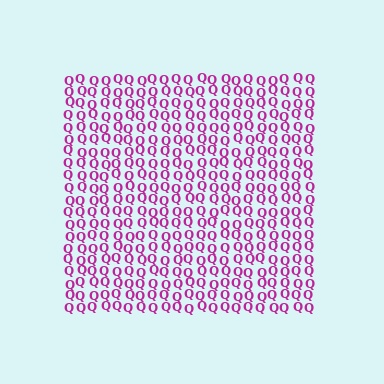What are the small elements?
The small elements are letter Q's.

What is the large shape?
The large shape is a square.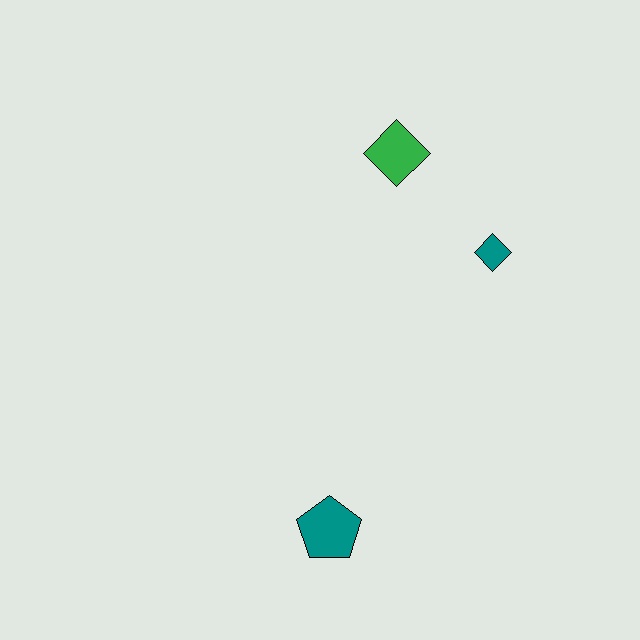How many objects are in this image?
There are 3 objects.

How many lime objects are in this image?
There are no lime objects.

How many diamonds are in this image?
There are 2 diamonds.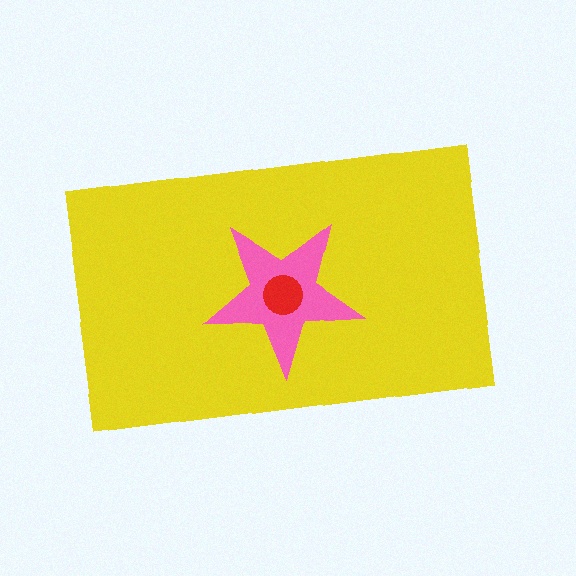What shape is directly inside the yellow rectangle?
The pink star.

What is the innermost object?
The red circle.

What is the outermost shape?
The yellow rectangle.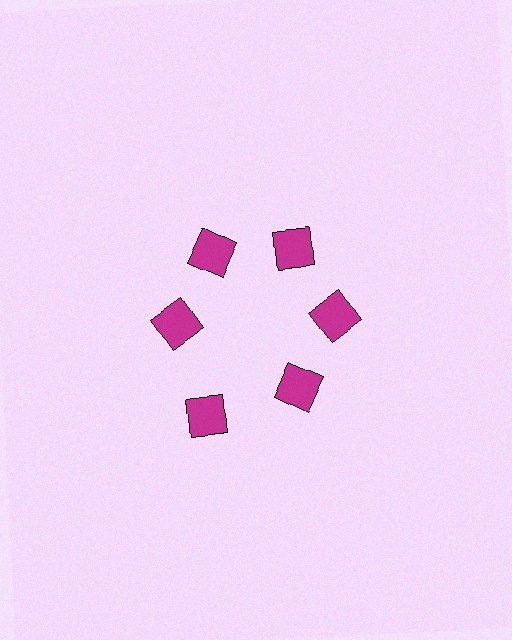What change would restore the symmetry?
The symmetry would be restored by moving it inward, back onto the ring so that all 6 squares sit at equal angles and equal distance from the center.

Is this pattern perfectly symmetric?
No. The 6 magenta squares are arranged in a ring, but one element near the 7 o'clock position is pushed outward from the center, breaking the 6-fold rotational symmetry.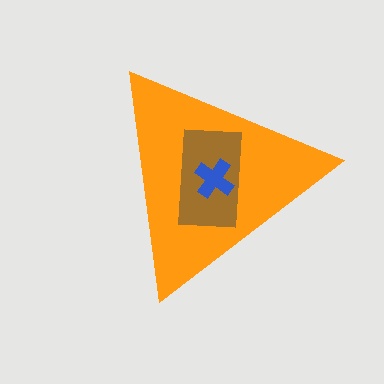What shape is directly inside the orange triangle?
The brown rectangle.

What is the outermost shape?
The orange triangle.